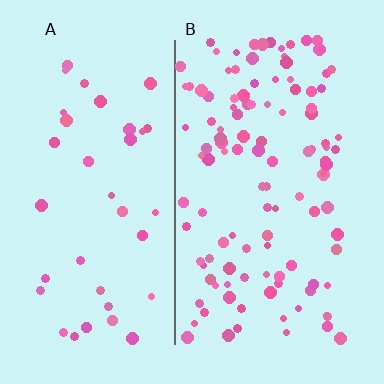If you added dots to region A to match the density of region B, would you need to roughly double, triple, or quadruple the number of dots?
Approximately triple.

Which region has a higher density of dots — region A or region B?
B (the right).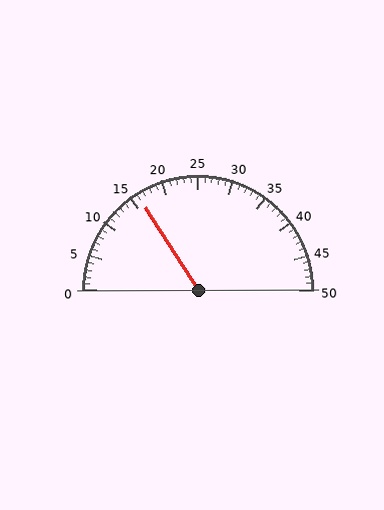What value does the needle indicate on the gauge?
The needle indicates approximately 16.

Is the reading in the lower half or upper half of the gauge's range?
The reading is in the lower half of the range (0 to 50).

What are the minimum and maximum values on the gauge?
The gauge ranges from 0 to 50.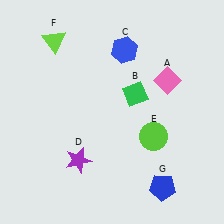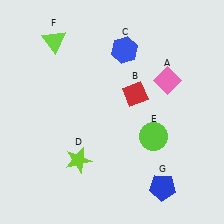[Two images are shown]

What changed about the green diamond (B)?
In Image 1, B is green. In Image 2, it changed to red.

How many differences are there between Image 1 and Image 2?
There are 2 differences between the two images.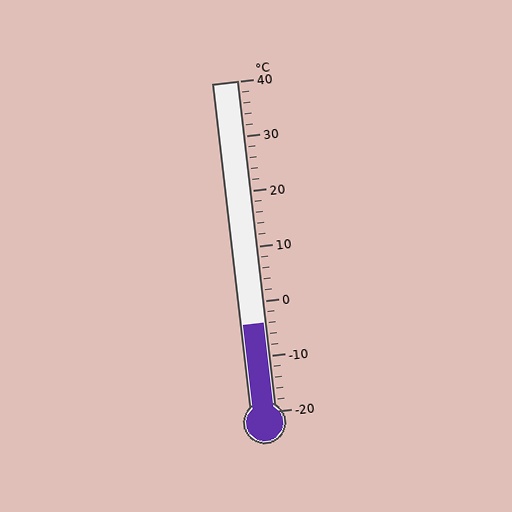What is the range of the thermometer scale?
The thermometer scale ranges from -20°C to 40°C.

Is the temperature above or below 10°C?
The temperature is below 10°C.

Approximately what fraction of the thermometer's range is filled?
The thermometer is filled to approximately 25% of its range.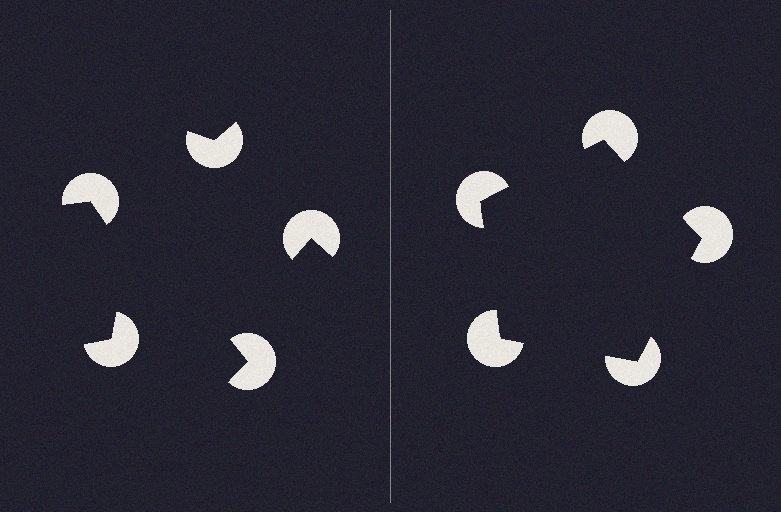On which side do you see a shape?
An illusory pentagon appears on the right side. On the left side the wedge cuts are rotated, so no coherent shape forms.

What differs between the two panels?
The pac-man discs are positioned identically on both sides; only the wedge orientations differ. On the right they align to a pentagon; on the left they are misaligned.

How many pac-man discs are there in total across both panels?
10 — 5 on each side.